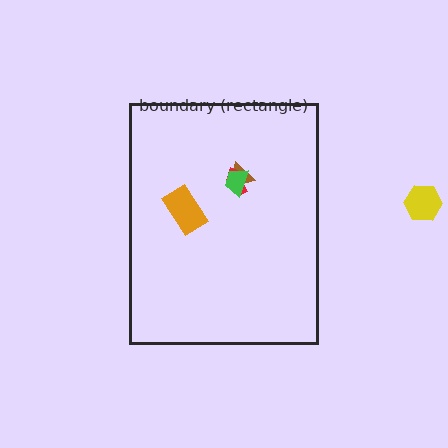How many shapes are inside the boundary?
4 inside, 1 outside.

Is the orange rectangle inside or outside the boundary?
Inside.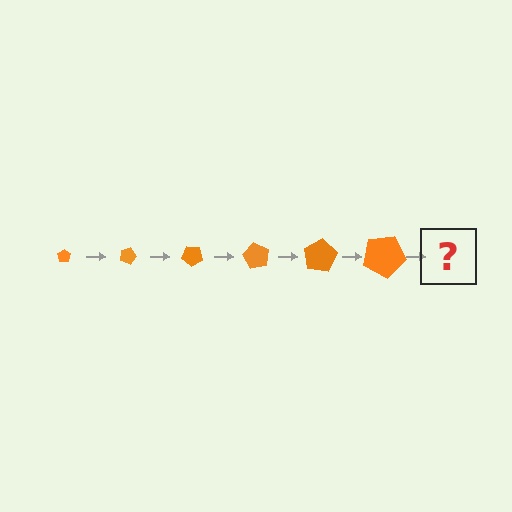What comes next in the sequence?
The next element should be a pentagon, larger than the previous one and rotated 120 degrees from the start.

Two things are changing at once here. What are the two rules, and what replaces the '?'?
The two rules are that the pentagon grows larger each step and it rotates 20 degrees each step. The '?' should be a pentagon, larger than the previous one and rotated 120 degrees from the start.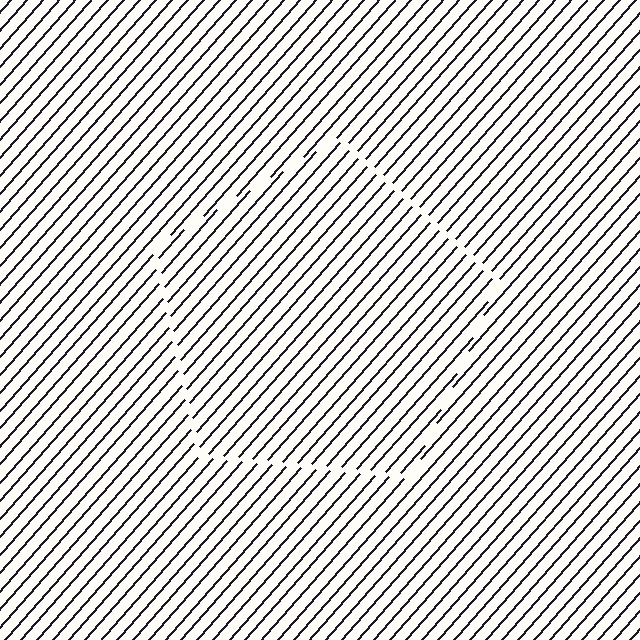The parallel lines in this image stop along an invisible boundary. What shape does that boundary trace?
An illusory pentagon. The interior of the shape contains the same grating, shifted by half a period — the contour is defined by the phase discontinuity where line-ends from the inner and outer gratings abut.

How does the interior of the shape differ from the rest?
The interior of the shape contains the same grating, shifted by half a period — the contour is defined by the phase discontinuity where line-ends from the inner and outer gratings abut.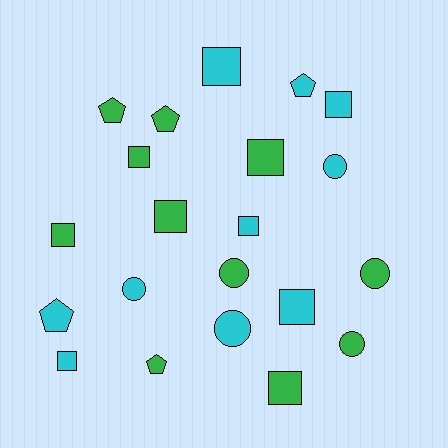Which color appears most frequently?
Green, with 11 objects.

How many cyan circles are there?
There are 3 cyan circles.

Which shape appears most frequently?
Square, with 10 objects.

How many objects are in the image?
There are 21 objects.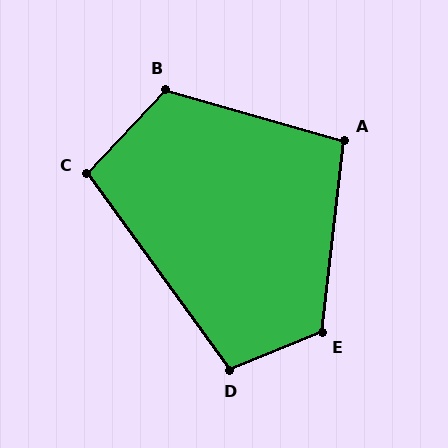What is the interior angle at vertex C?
Approximately 101 degrees (obtuse).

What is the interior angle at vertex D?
Approximately 104 degrees (obtuse).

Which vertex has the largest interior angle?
E, at approximately 119 degrees.